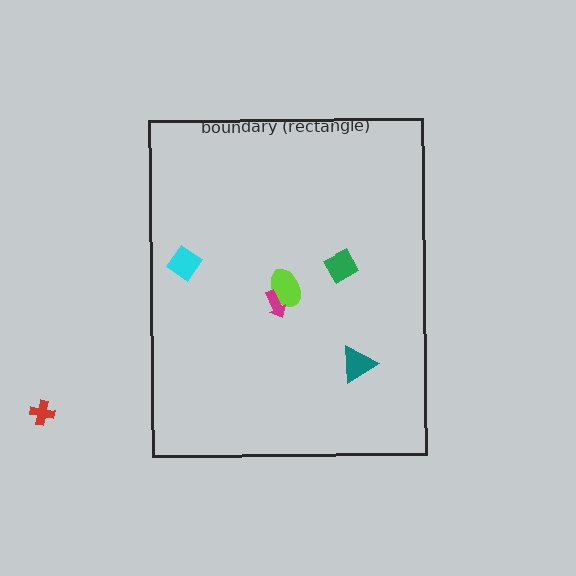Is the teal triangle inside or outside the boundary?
Inside.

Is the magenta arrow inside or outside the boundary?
Inside.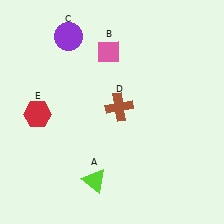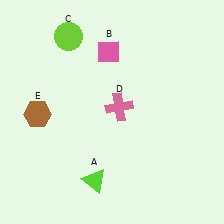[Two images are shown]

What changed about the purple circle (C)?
In Image 1, C is purple. In Image 2, it changed to lime.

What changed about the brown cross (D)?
In Image 1, D is brown. In Image 2, it changed to pink.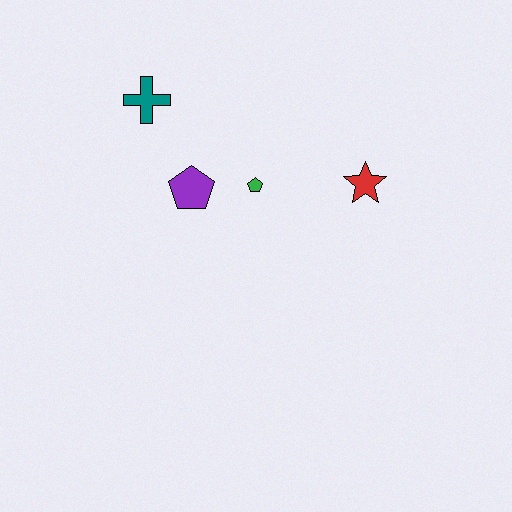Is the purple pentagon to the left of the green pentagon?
Yes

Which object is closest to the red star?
The green pentagon is closest to the red star.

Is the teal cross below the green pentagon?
No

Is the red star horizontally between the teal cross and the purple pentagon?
No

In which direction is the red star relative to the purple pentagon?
The red star is to the right of the purple pentagon.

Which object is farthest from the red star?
The teal cross is farthest from the red star.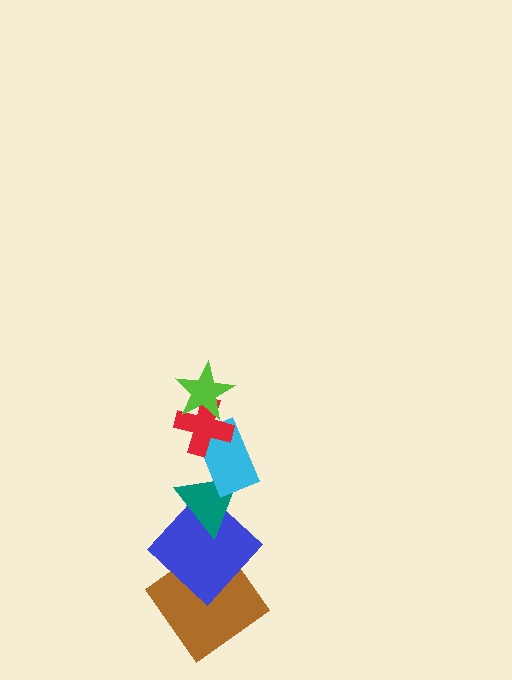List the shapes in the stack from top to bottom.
From top to bottom: the lime star, the red cross, the cyan rectangle, the teal triangle, the blue diamond, the brown diamond.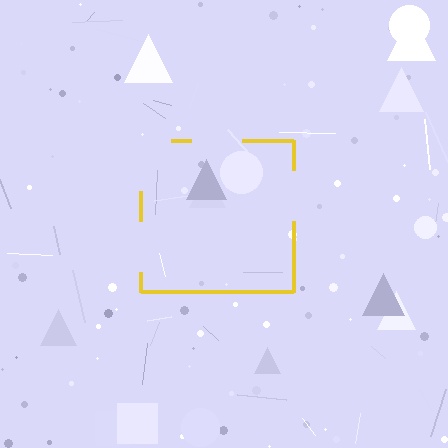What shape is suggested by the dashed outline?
The dashed outline suggests a square.